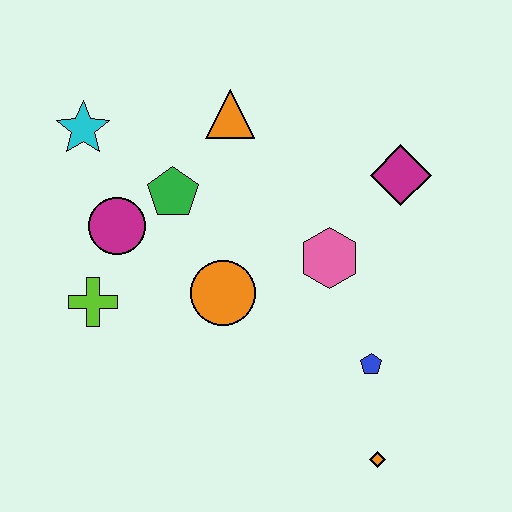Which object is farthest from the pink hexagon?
The cyan star is farthest from the pink hexagon.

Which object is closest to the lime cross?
The magenta circle is closest to the lime cross.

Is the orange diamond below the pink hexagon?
Yes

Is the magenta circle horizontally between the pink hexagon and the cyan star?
Yes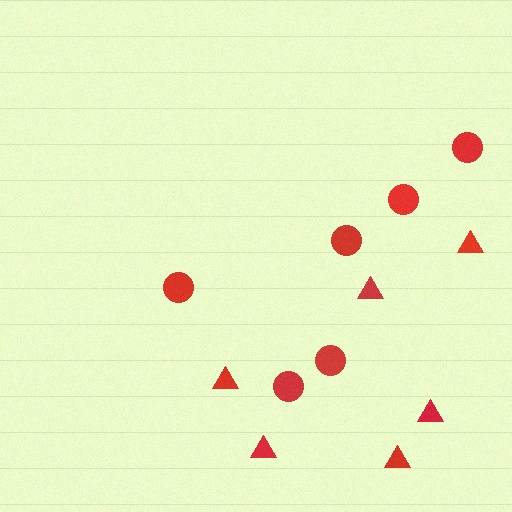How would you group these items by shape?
There are 2 groups: one group of triangles (6) and one group of circles (6).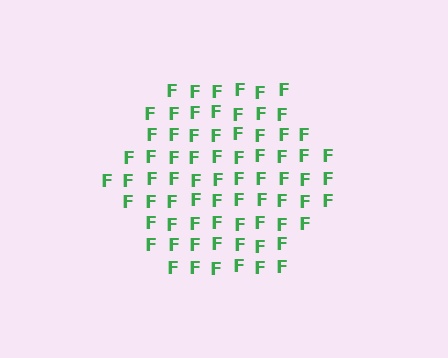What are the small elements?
The small elements are letter F's.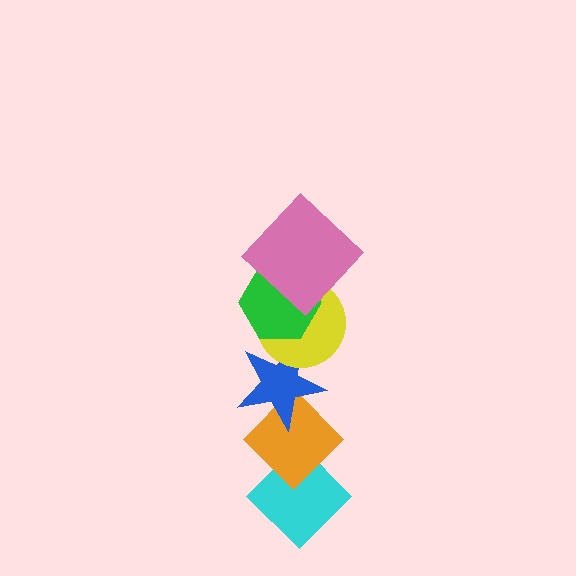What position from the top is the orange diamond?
The orange diamond is 5th from the top.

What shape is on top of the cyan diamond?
The orange diamond is on top of the cyan diamond.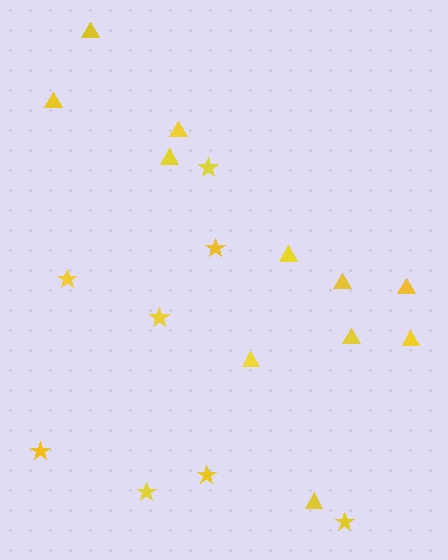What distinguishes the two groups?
There are 2 groups: one group of stars (8) and one group of triangles (11).